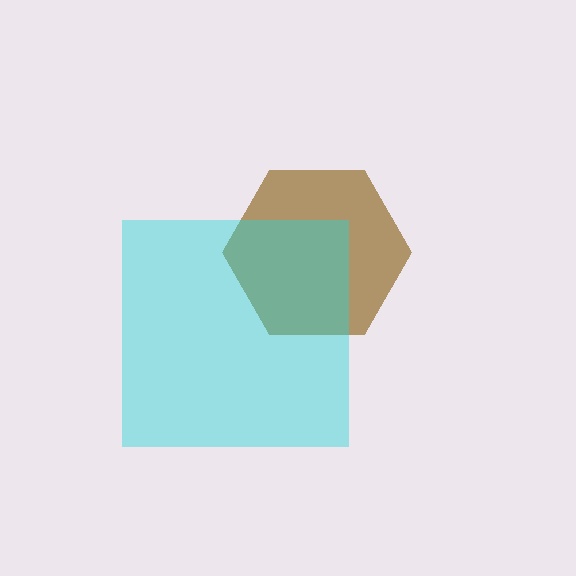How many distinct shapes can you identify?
There are 2 distinct shapes: a brown hexagon, a cyan square.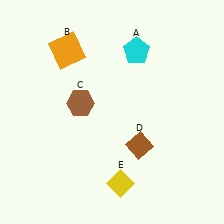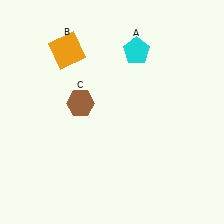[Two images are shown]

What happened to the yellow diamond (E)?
The yellow diamond (E) was removed in Image 2. It was in the bottom-right area of Image 1.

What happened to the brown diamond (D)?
The brown diamond (D) was removed in Image 2. It was in the bottom-right area of Image 1.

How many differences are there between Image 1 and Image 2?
There are 2 differences between the two images.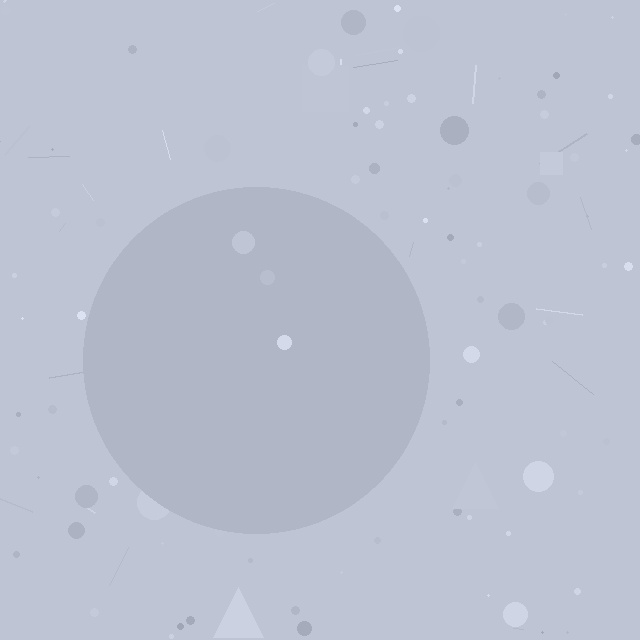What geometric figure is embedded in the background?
A circle is embedded in the background.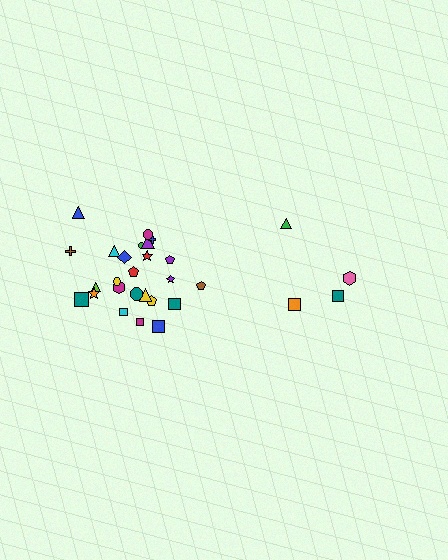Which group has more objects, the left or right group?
The left group.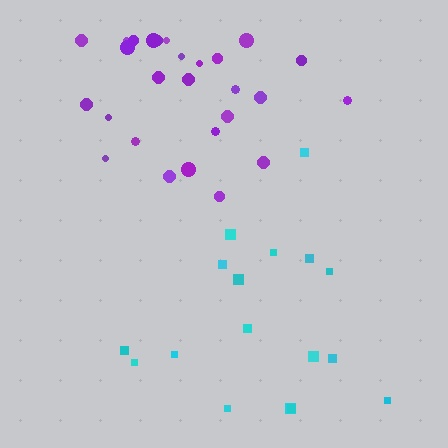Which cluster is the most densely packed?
Purple.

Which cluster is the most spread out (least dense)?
Cyan.